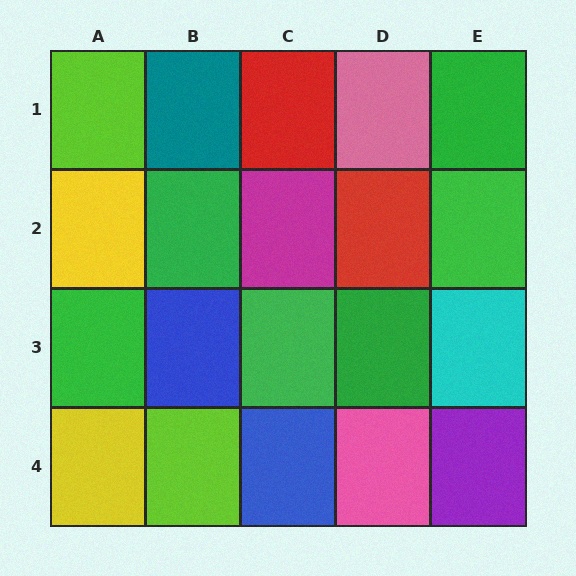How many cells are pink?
2 cells are pink.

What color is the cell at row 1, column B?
Teal.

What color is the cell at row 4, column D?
Pink.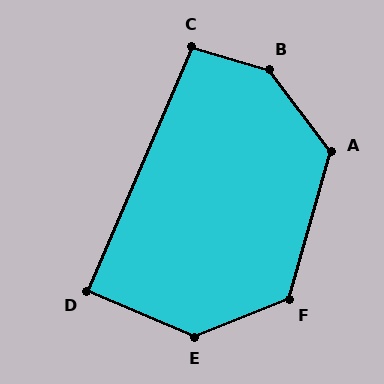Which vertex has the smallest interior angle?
D, at approximately 90 degrees.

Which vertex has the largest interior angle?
B, at approximately 143 degrees.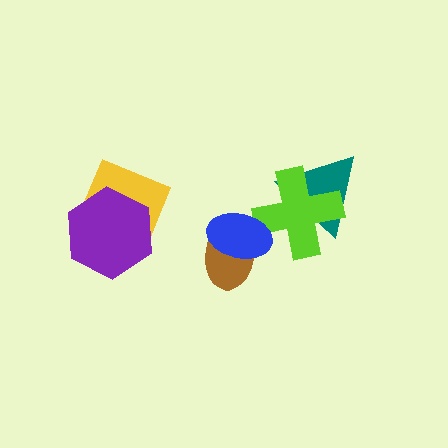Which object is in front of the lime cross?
The blue ellipse is in front of the lime cross.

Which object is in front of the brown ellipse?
The blue ellipse is in front of the brown ellipse.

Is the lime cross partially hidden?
Yes, it is partially covered by another shape.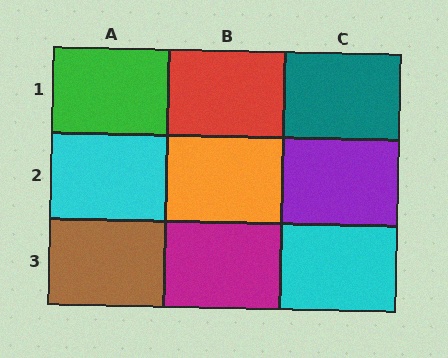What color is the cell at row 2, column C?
Purple.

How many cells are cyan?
2 cells are cyan.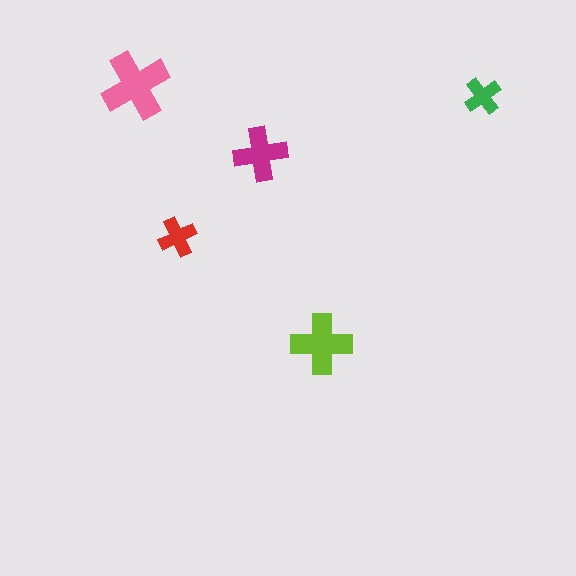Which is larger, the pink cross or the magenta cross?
The pink one.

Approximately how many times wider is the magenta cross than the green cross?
About 1.5 times wider.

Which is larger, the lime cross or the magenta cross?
The lime one.